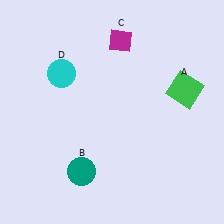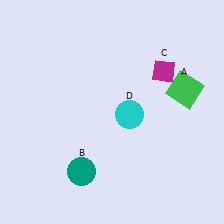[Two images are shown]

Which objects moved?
The objects that moved are: the magenta diamond (C), the cyan circle (D).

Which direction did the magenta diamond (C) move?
The magenta diamond (C) moved right.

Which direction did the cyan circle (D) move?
The cyan circle (D) moved right.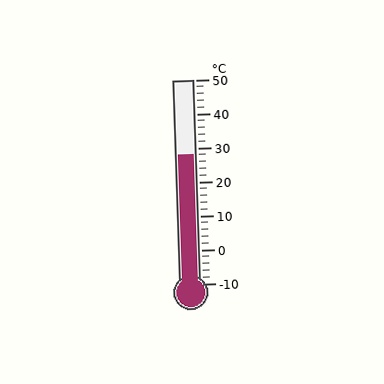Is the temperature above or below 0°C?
The temperature is above 0°C.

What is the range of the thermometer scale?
The thermometer scale ranges from -10°C to 50°C.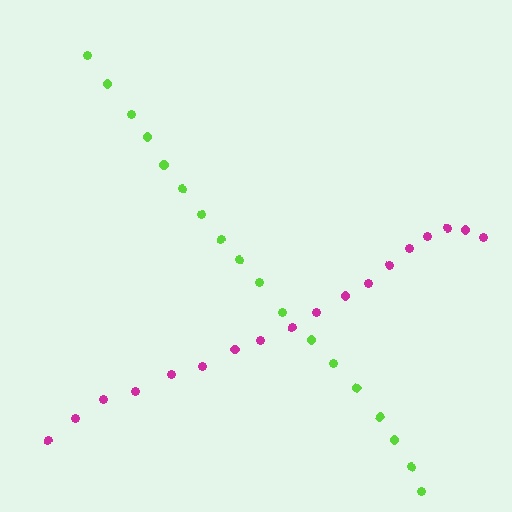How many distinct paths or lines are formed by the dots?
There are 2 distinct paths.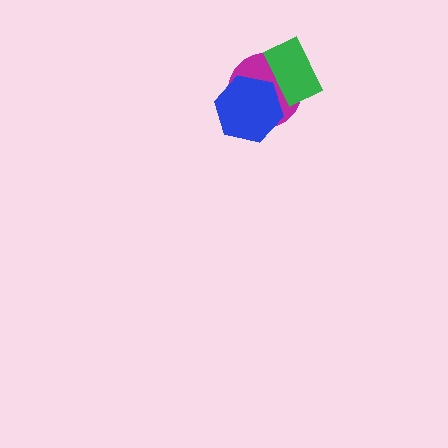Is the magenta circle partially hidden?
Yes, it is partially covered by another shape.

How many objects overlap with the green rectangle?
2 objects overlap with the green rectangle.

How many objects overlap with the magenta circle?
2 objects overlap with the magenta circle.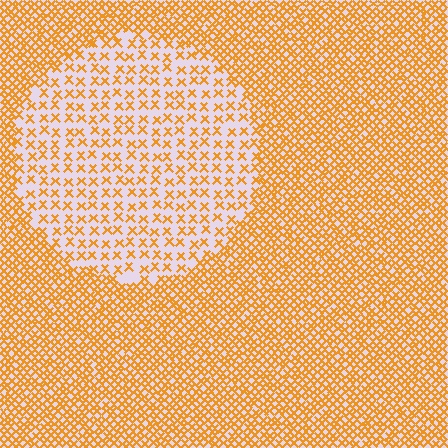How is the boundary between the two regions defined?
The boundary is defined by a change in element density (approximately 2.5x ratio). All elements are the same color, size, and shape.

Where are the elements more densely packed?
The elements are more densely packed outside the circle boundary.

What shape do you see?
I see a circle.